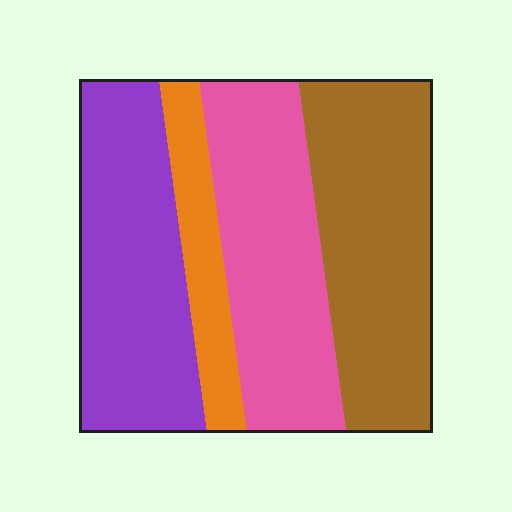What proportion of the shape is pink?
Pink covers around 30% of the shape.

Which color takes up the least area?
Orange, at roughly 10%.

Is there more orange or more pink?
Pink.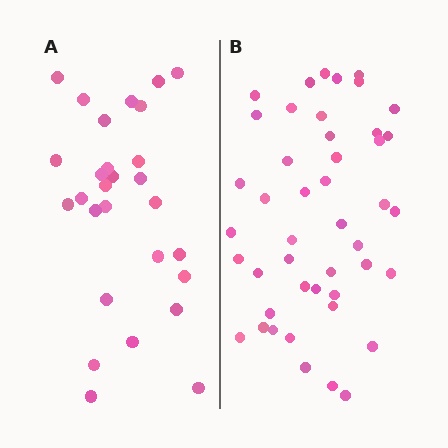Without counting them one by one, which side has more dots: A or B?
Region B (the right region) has more dots.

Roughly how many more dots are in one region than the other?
Region B has approximately 15 more dots than region A.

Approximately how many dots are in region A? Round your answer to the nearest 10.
About 30 dots. (The exact count is 28, which rounds to 30.)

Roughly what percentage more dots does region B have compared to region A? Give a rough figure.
About 60% more.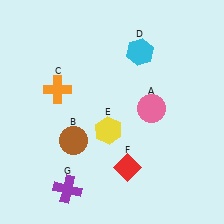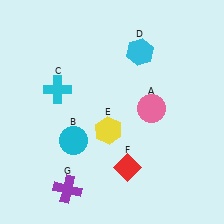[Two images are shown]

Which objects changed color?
B changed from brown to cyan. C changed from orange to cyan.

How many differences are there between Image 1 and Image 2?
There are 2 differences between the two images.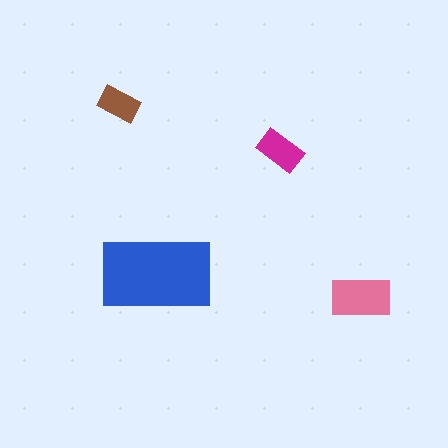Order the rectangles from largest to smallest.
the blue one, the pink one, the magenta one, the brown one.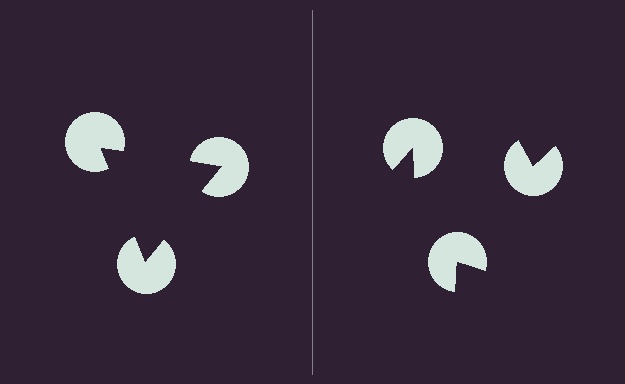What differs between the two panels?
The pac-man discs are positioned identically on both sides; only the wedge orientations differ. On the left they align to a triangle; on the right they are misaligned.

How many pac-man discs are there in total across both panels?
6 — 3 on each side.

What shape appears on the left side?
An illusory triangle.